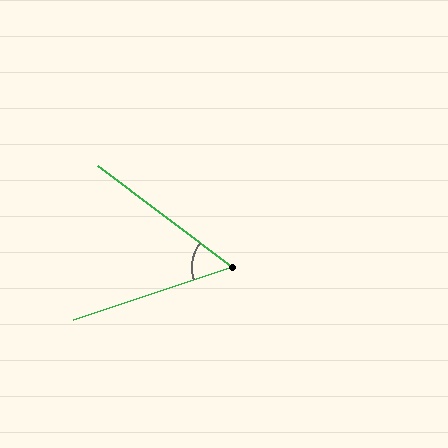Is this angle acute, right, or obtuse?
It is acute.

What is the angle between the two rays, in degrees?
Approximately 55 degrees.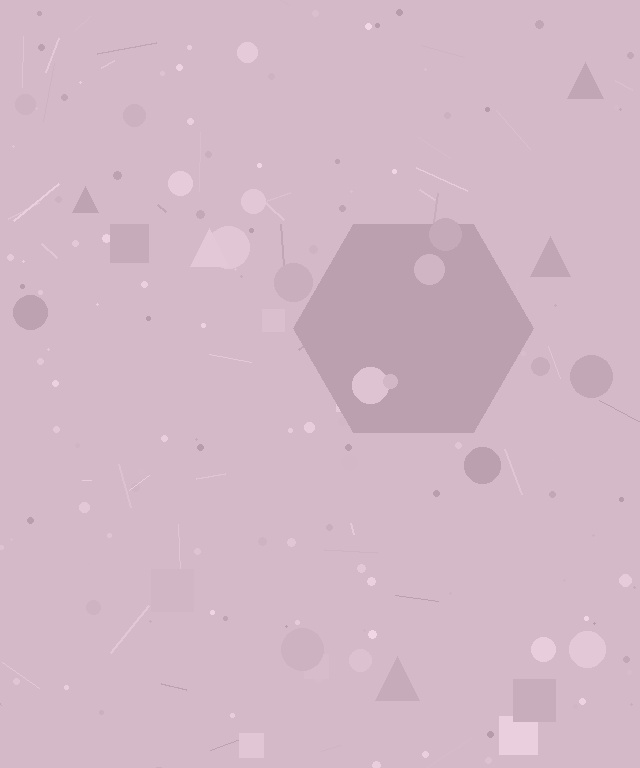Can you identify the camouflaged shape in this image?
The camouflaged shape is a hexagon.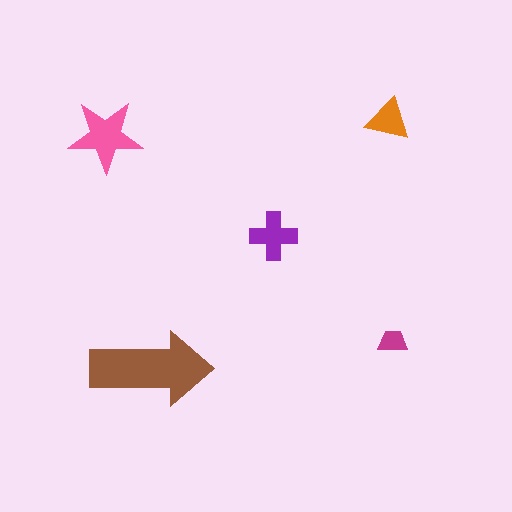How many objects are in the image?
There are 5 objects in the image.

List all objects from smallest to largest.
The magenta trapezoid, the orange triangle, the purple cross, the pink star, the brown arrow.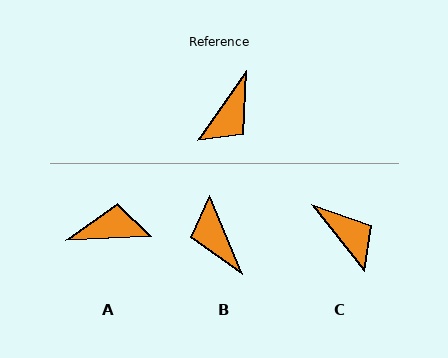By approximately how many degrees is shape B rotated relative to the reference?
Approximately 123 degrees clockwise.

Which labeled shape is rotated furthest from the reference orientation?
A, about 127 degrees away.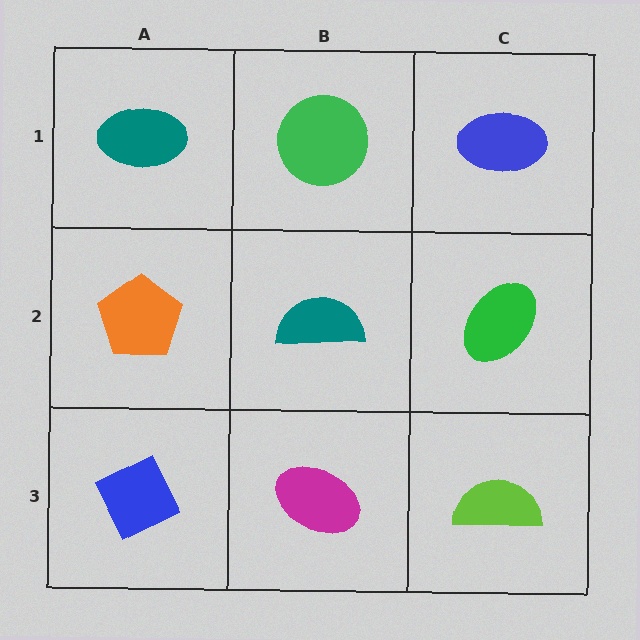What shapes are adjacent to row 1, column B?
A teal semicircle (row 2, column B), a teal ellipse (row 1, column A), a blue ellipse (row 1, column C).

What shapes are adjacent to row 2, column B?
A green circle (row 1, column B), a magenta ellipse (row 3, column B), an orange pentagon (row 2, column A), a green ellipse (row 2, column C).